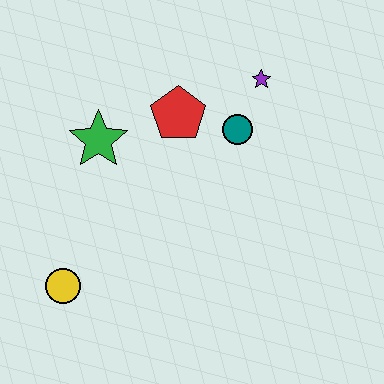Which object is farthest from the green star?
The purple star is farthest from the green star.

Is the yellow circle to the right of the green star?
No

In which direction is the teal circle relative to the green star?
The teal circle is to the right of the green star.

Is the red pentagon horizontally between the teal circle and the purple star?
No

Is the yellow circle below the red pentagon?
Yes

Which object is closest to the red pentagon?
The teal circle is closest to the red pentagon.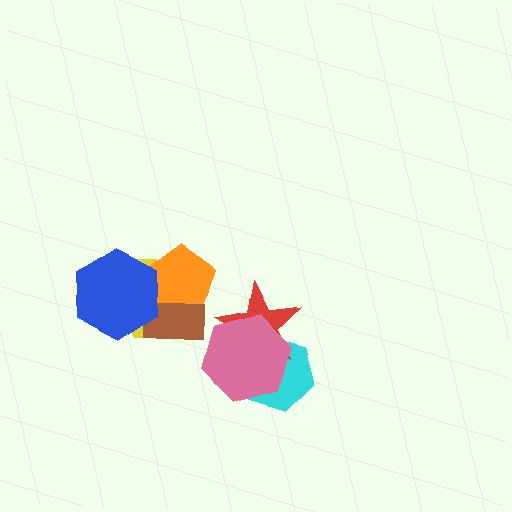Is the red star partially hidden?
Yes, it is partially covered by another shape.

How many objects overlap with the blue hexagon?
3 objects overlap with the blue hexagon.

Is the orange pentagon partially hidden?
Yes, it is partially covered by another shape.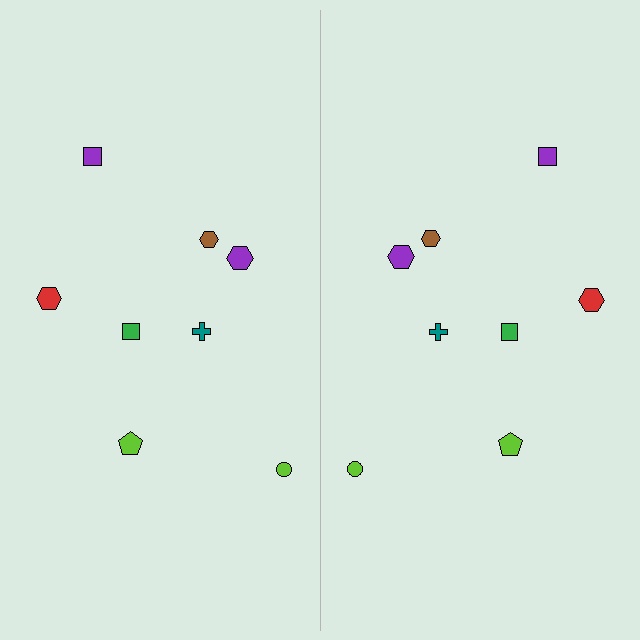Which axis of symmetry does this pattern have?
The pattern has a vertical axis of symmetry running through the center of the image.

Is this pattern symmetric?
Yes, this pattern has bilateral (reflection) symmetry.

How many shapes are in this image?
There are 16 shapes in this image.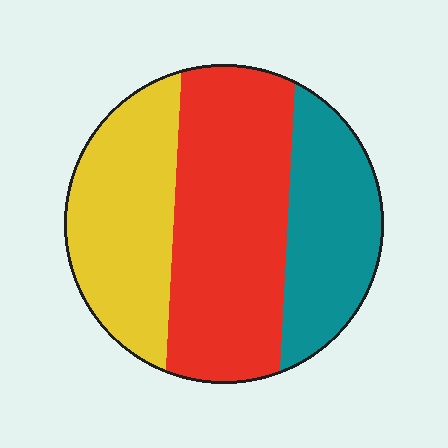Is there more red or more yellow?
Red.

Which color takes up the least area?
Teal, at roughly 25%.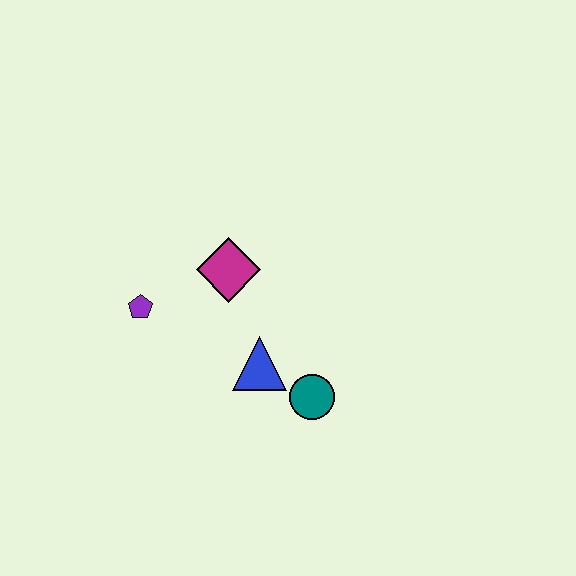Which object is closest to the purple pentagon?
The magenta diamond is closest to the purple pentagon.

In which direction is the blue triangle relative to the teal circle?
The blue triangle is to the left of the teal circle.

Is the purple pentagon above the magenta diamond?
No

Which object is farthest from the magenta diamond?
The teal circle is farthest from the magenta diamond.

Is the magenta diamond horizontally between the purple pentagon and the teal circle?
Yes